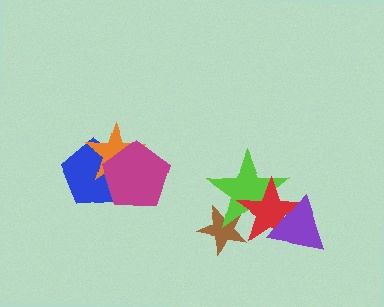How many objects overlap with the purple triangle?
2 objects overlap with the purple triangle.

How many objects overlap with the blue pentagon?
2 objects overlap with the blue pentagon.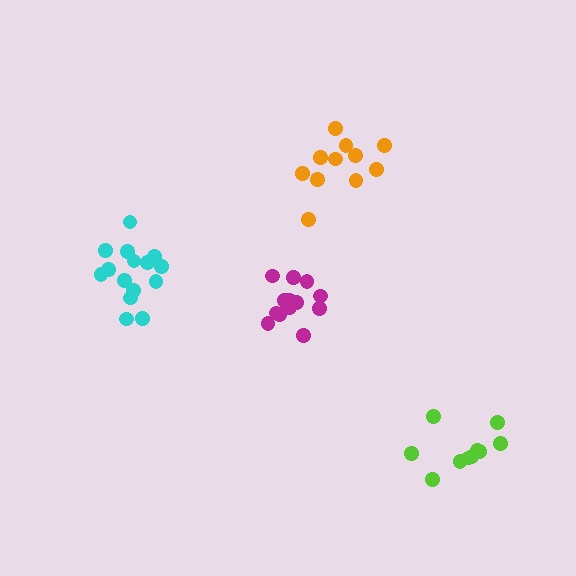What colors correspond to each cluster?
The clusters are colored: magenta, cyan, lime, orange.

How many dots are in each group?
Group 1: 14 dots, Group 2: 15 dots, Group 3: 10 dots, Group 4: 11 dots (50 total).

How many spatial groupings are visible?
There are 4 spatial groupings.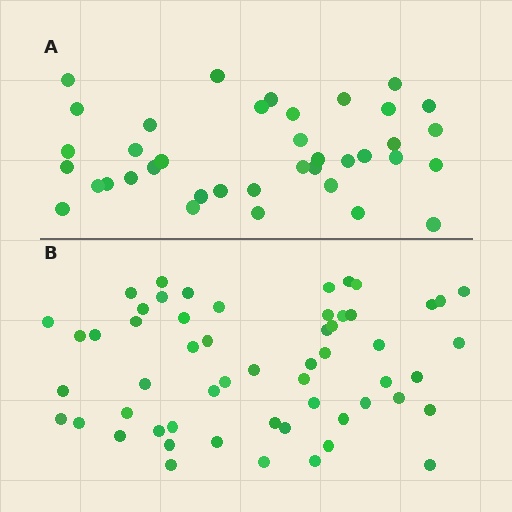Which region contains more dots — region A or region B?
Region B (the bottom region) has more dots.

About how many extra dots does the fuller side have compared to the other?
Region B has approximately 20 more dots than region A.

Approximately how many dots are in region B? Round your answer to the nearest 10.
About 60 dots. (The exact count is 56, which rounds to 60.)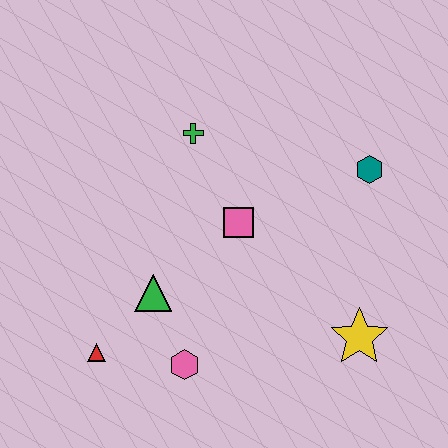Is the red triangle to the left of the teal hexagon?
Yes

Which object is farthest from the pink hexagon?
The teal hexagon is farthest from the pink hexagon.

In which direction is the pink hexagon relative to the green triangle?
The pink hexagon is below the green triangle.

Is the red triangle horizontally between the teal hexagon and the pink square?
No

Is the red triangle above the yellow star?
No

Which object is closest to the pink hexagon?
The green triangle is closest to the pink hexagon.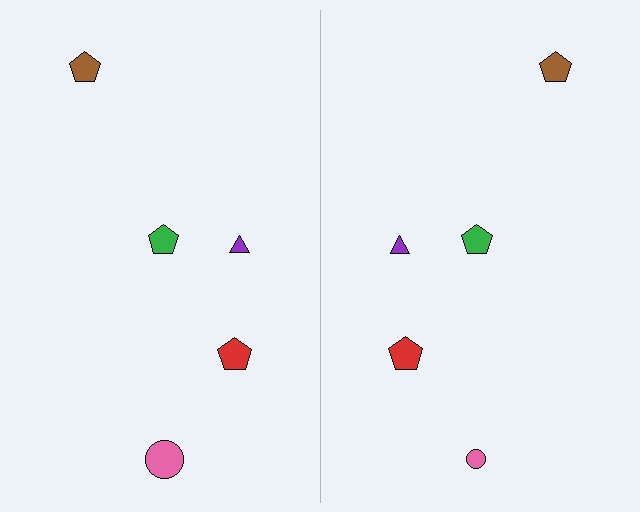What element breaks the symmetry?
The pink circle on the right side has a different size than its mirror counterpart.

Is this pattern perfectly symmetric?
No, the pattern is not perfectly symmetric. The pink circle on the right side has a different size than its mirror counterpart.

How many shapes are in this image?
There are 10 shapes in this image.